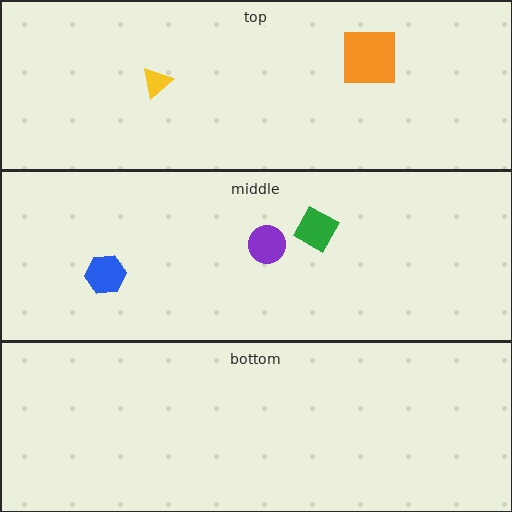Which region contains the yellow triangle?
The top region.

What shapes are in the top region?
The orange square, the yellow triangle.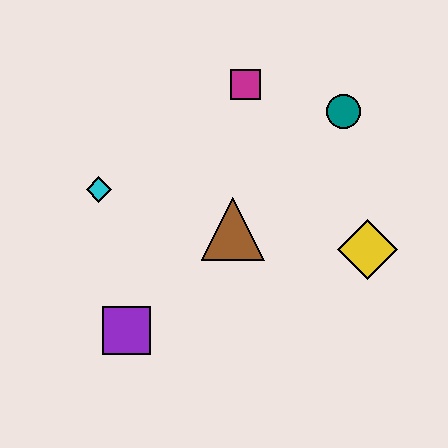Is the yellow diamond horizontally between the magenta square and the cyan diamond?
No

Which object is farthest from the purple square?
The teal circle is farthest from the purple square.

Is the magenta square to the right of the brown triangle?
Yes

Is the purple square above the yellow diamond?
No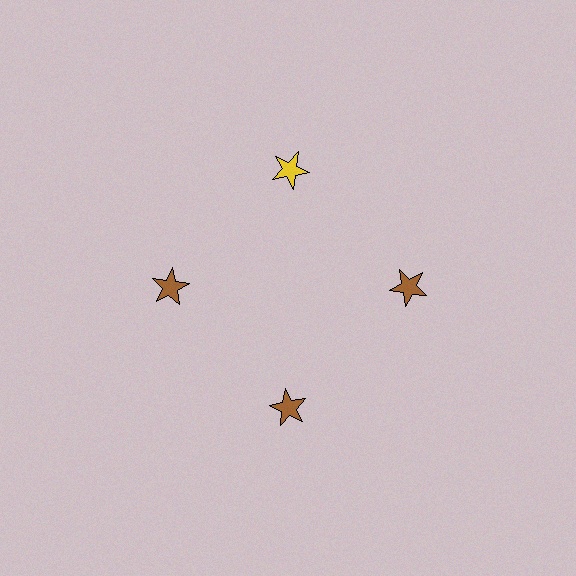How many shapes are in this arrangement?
There are 4 shapes arranged in a ring pattern.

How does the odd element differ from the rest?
It has a different color: yellow instead of brown.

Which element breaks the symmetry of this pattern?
The yellow star at roughly the 12 o'clock position breaks the symmetry. All other shapes are brown stars.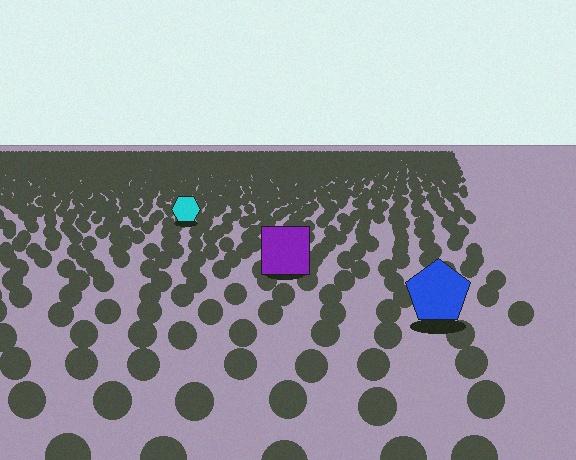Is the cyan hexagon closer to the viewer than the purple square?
No. The purple square is closer — you can tell from the texture gradient: the ground texture is coarser near it.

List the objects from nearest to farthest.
From nearest to farthest: the blue pentagon, the purple square, the cyan hexagon.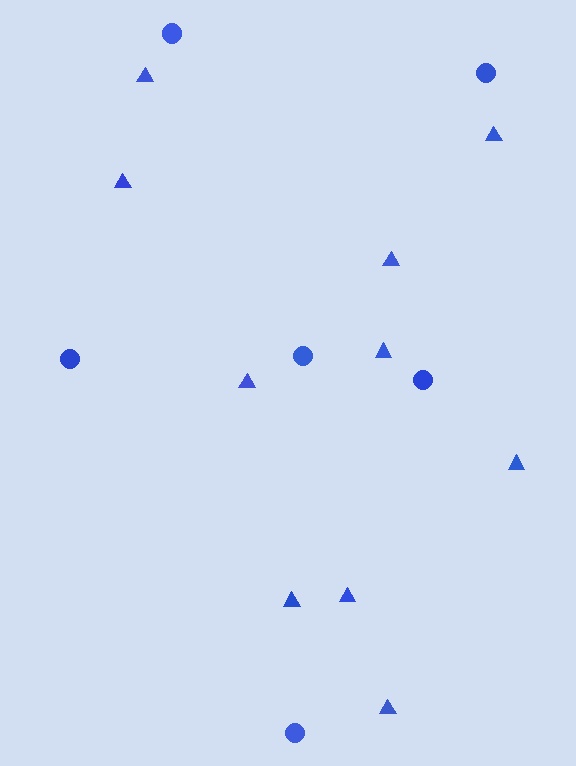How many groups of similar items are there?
There are 2 groups: one group of circles (6) and one group of triangles (10).